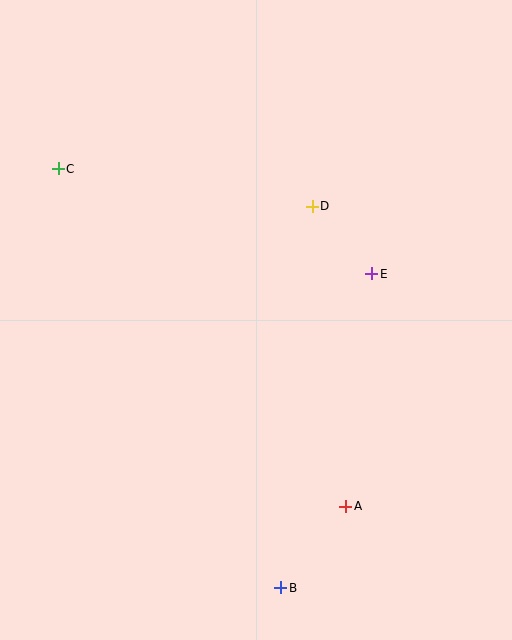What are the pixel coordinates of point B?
Point B is at (281, 588).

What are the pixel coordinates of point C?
Point C is at (58, 169).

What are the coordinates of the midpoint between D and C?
The midpoint between D and C is at (185, 187).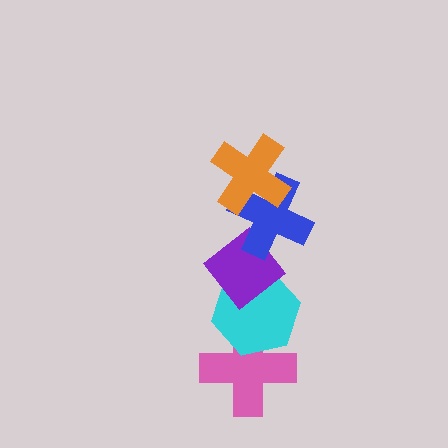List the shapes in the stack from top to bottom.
From top to bottom: the orange cross, the blue cross, the purple diamond, the cyan hexagon, the pink cross.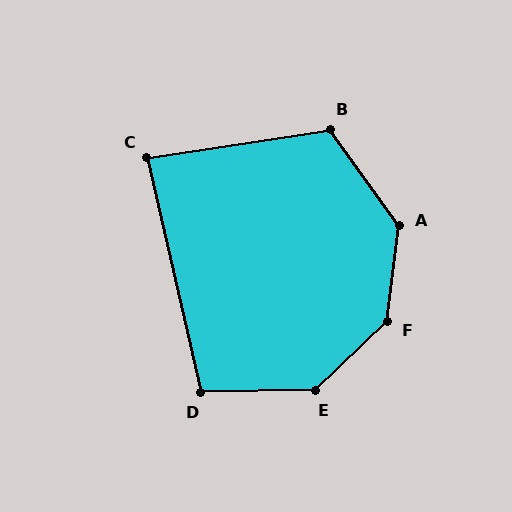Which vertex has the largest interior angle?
F, at approximately 141 degrees.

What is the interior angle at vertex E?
Approximately 137 degrees (obtuse).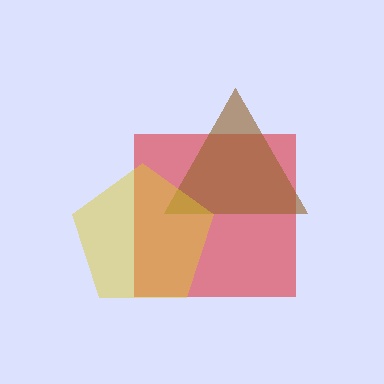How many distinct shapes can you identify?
There are 3 distinct shapes: a red square, a brown triangle, a yellow pentagon.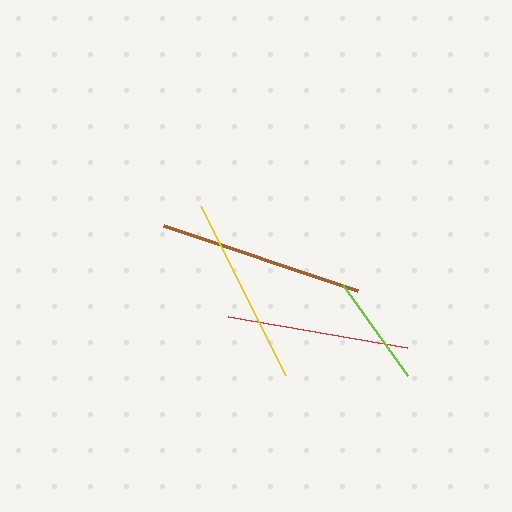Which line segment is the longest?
The brown line is the longest at approximately 205 pixels.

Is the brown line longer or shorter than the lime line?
The brown line is longer than the lime line.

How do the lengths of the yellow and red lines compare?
The yellow and red lines are approximately the same length.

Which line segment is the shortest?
The lime line is the shortest at approximately 112 pixels.